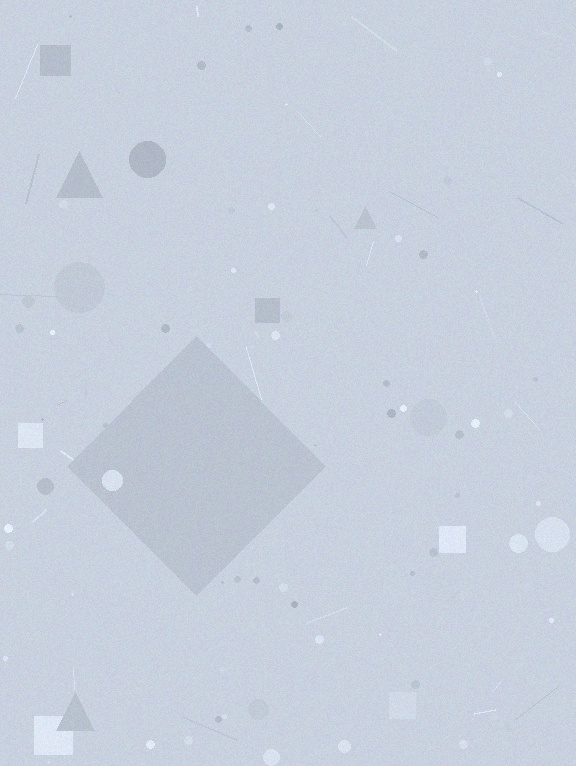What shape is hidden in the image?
A diamond is hidden in the image.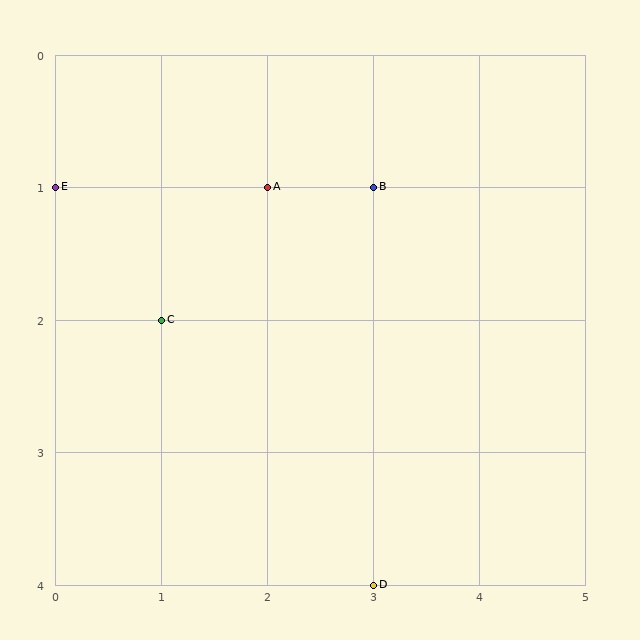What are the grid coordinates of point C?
Point C is at grid coordinates (1, 2).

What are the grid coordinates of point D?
Point D is at grid coordinates (3, 4).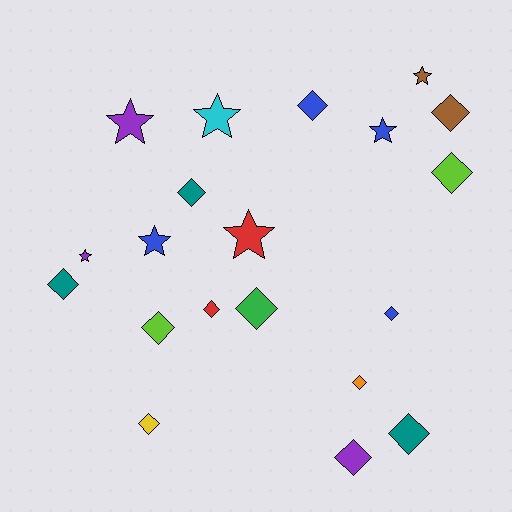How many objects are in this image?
There are 20 objects.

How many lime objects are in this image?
There are 2 lime objects.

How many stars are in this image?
There are 7 stars.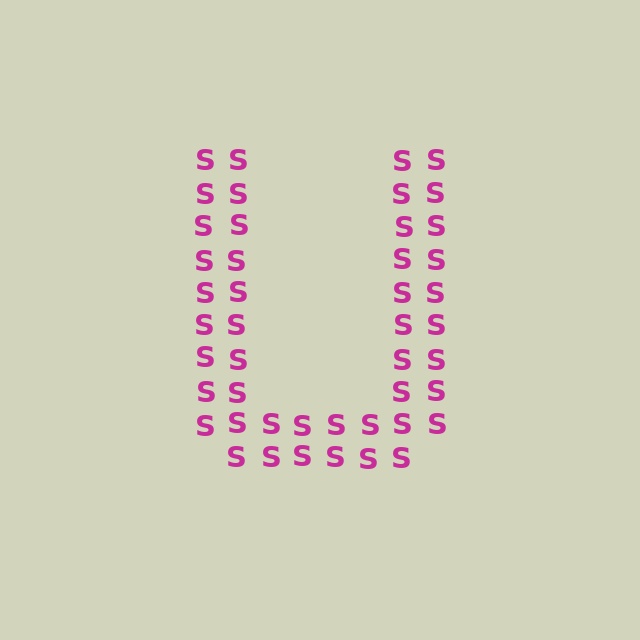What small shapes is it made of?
It is made of small letter S's.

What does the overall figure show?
The overall figure shows the letter U.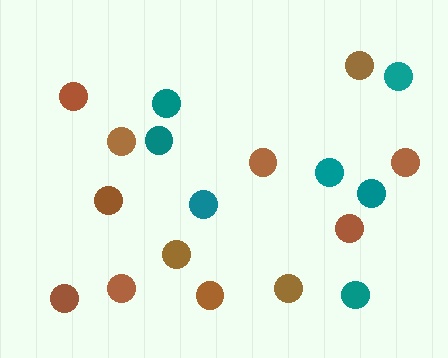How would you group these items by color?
There are 2 groups: one group of brown circles (12) and one group of teal circles (7).